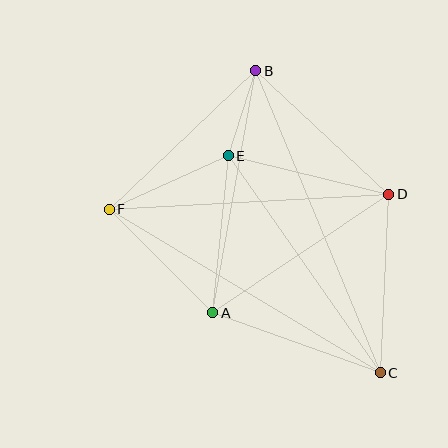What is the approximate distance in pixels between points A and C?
The distance between A and C is approximately 178 pixels.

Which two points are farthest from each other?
Points B and C are farthest from each other.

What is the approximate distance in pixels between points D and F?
The distance between D and F is approximately 280 pixels.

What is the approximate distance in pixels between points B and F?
The distance between B and F is approximately 202 pixels.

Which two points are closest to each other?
Points B and E are closest to each other.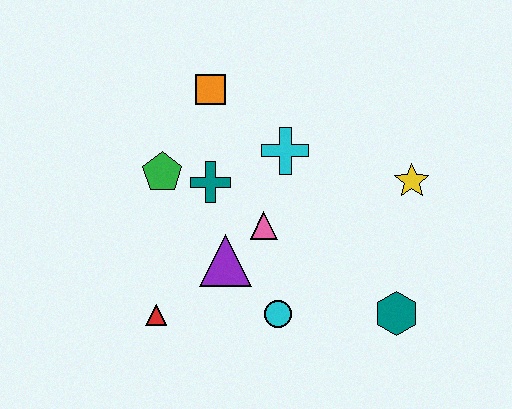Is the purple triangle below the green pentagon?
Yes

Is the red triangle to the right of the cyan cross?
No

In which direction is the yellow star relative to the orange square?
The yellow star is to the right of the orange square.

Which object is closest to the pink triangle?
The purple triangle is closest to the pink triangle.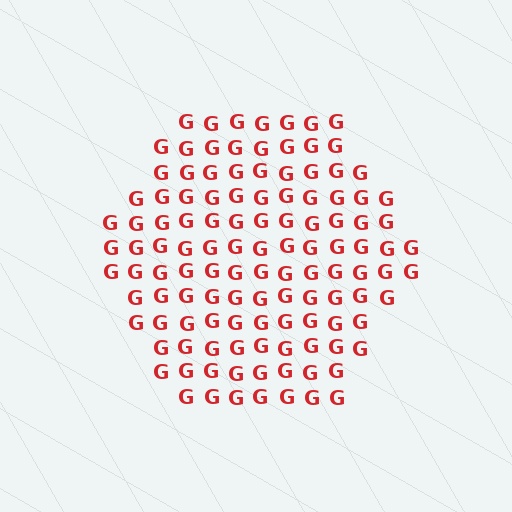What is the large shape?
The large shape is a hexagon.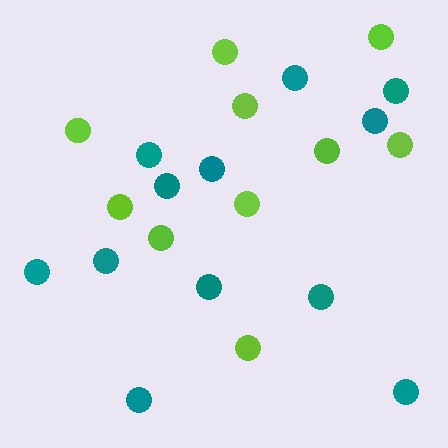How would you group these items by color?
There are 2 groups: one group of teal circles (12) and one group of lime circles (10).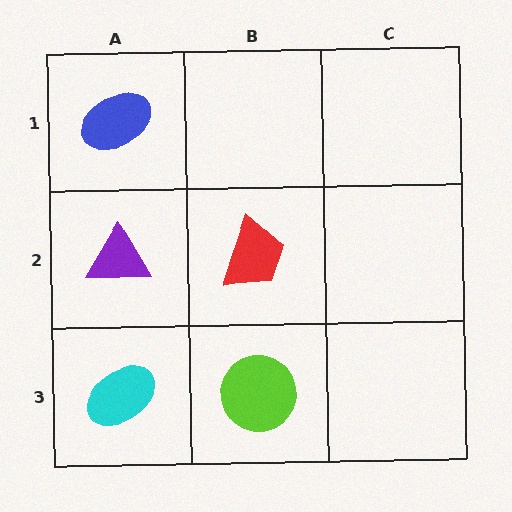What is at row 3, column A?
A cyan ellipse.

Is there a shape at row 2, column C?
No, that cell is empty.